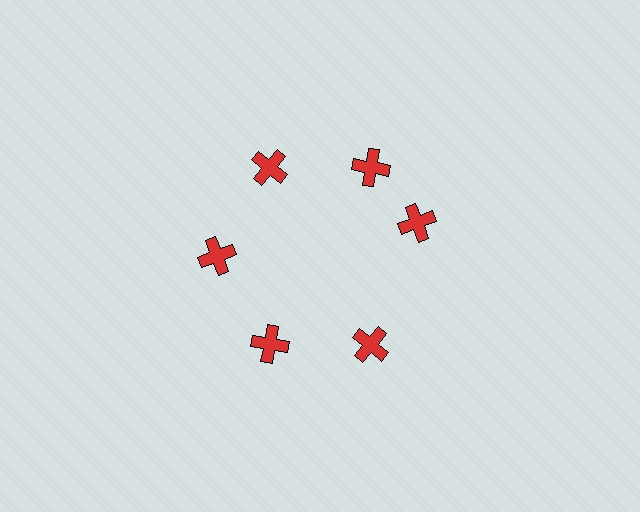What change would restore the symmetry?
The symmetry would be restored by rotating it back into even spacing with its neighbors so that all 6 crosses sit at equal angles and equal distance from the center.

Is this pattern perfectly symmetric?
No. The 6 red crosses are arranged in a ring, but one element near the 3 o'clock position is rotated out of alignment along the ring, breaking the 6-fold rotational symmetry.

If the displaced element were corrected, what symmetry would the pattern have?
It would have 6-fold rotational symmetry — the pattern would map onto itself every 60 degrees.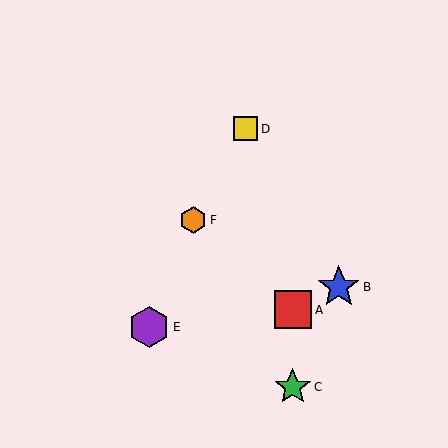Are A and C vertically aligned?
Yes, both are at x≈293.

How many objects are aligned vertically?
2 objects (A, C) are aligned vertically.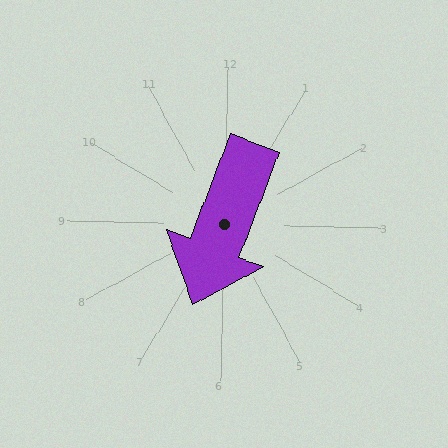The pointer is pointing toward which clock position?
Roughly 7 o'clock.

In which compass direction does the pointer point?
South.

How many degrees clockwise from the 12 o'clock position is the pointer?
Approximately 200 degrees.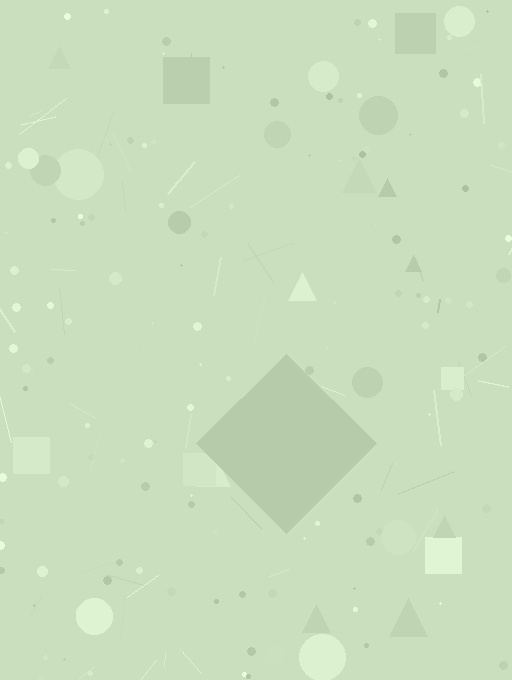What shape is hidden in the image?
A diamond is hidden in the image.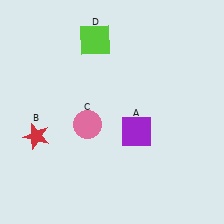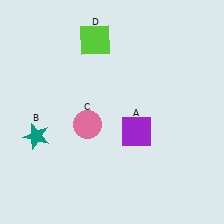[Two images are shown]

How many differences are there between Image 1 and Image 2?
There is 1 difference between the two images.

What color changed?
The star (B) changed from red in Image 1 to teal in Image 2.